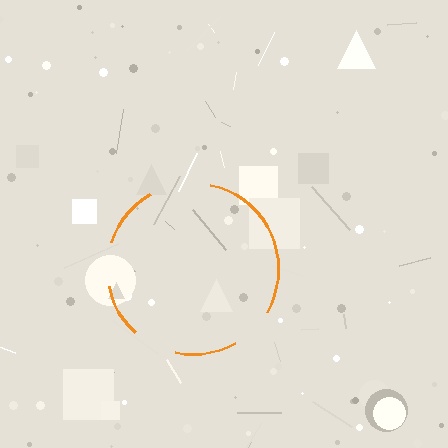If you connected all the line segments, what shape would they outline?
They would outline a circle.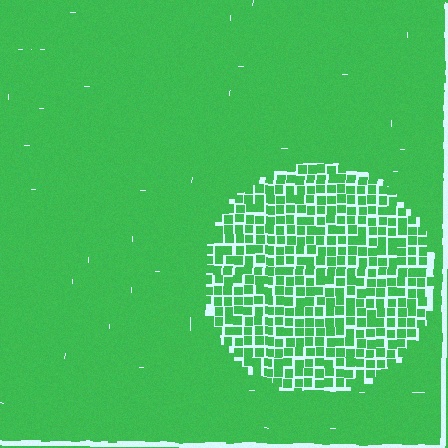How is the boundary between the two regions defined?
The boundary is defined by a change in element density (approximately 1.9x ratio). All elements are the same color, size, and shape.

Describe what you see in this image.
The image contains small green elements arranged at two different densities. A circle-shaped region is visible where the elements are less densely packed than the surrounding area.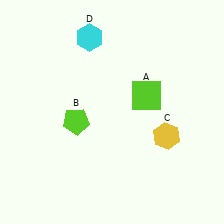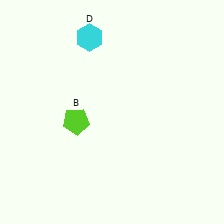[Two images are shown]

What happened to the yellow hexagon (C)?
The yellow hexagon (C) was removed in Image 2. It was in the bottom-right area of Image 1.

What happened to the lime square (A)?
The lime square (A) was removed in Image 2. It was in the top-right area of Image 1.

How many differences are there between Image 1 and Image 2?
There are 2 differences between the two images.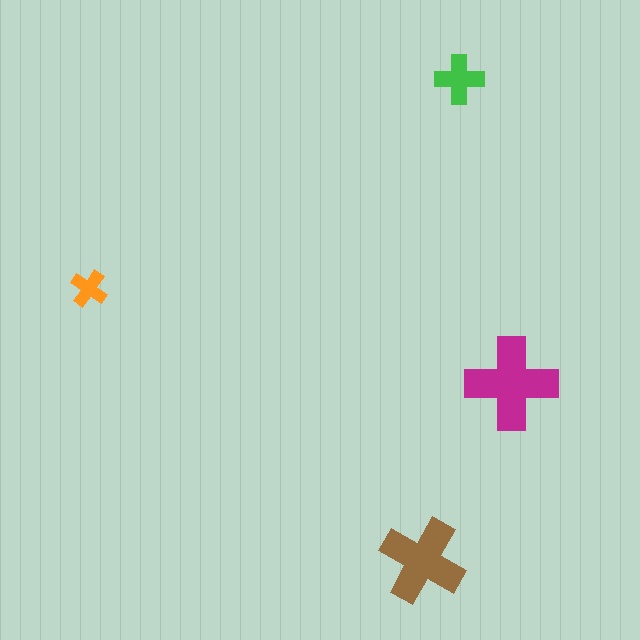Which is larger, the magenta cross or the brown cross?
The magenta one.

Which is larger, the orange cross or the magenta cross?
The magenta one.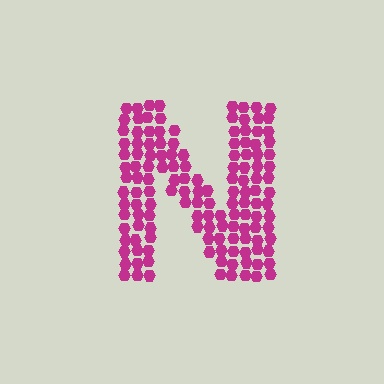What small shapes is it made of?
It is made of small hexagons.